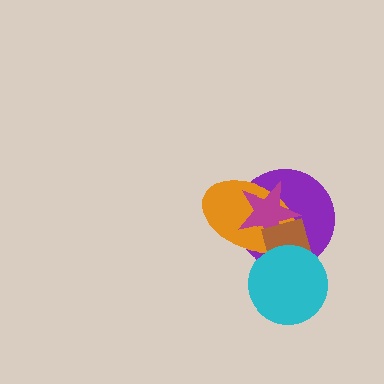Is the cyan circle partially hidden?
No, no other shape covers it.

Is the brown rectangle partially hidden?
Yes, it is partially covered by another shape.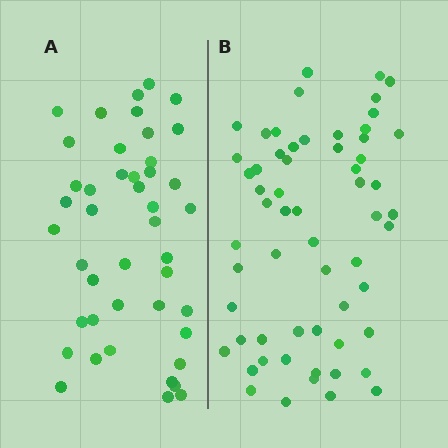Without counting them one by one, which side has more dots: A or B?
Region B (the right region) has more dots.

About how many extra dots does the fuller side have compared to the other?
Region B has approximately 15 more dots than region A.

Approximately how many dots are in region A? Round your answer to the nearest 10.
About 40 dots. (The exact count is 44, which rounds to 40.)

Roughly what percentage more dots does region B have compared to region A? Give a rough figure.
About 35% more.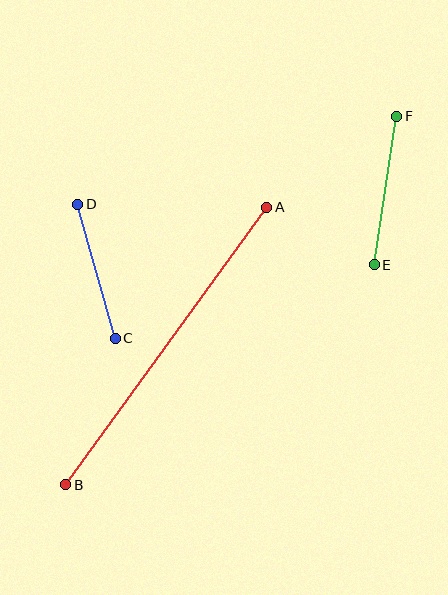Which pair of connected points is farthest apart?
Points A and B are farthest apart.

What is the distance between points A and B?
The distance is approximately 342 pixels.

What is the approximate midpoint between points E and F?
The midpoint is at approximately (385, 190) pixels.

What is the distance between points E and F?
The distance is approximately 150 pixels.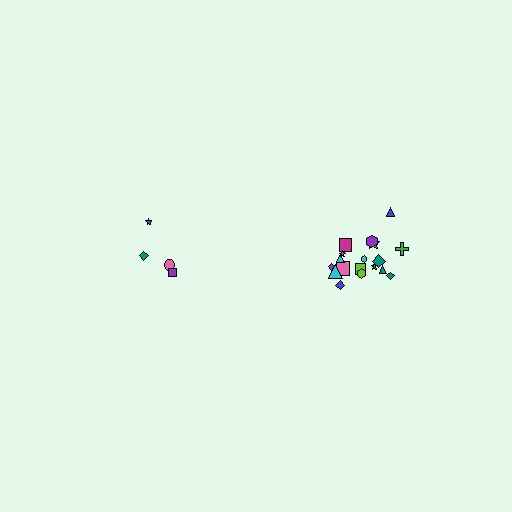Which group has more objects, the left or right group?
The right group.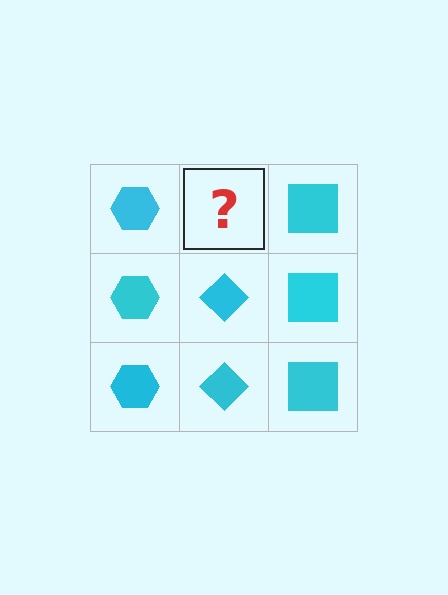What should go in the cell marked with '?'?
The missing cell should contain a cyan diamond.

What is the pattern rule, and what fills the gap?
The rule is that each column has a consistent shape. The gap should be filled with a cyan diamond.